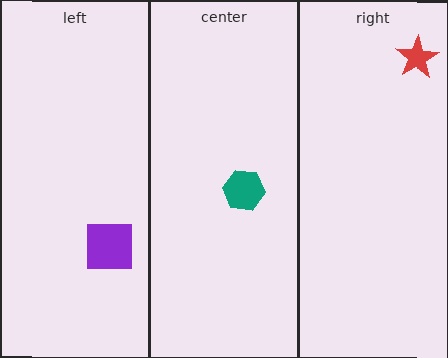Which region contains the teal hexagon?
The center region.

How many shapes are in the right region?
1.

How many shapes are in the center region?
1.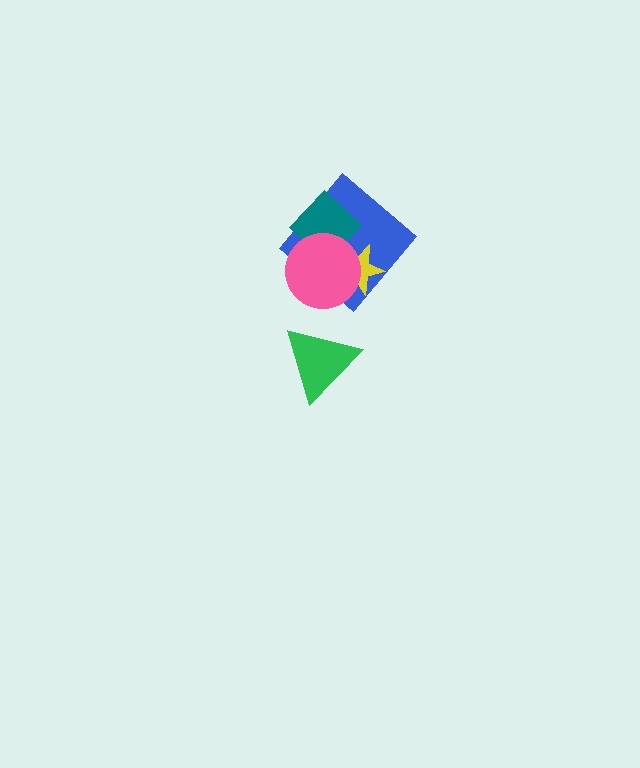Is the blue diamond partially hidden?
Yes, it is partially covered by another shape.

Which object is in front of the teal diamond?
The pink circle is in front of the teal diamond.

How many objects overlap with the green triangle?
0 objects overlap with the green triangle.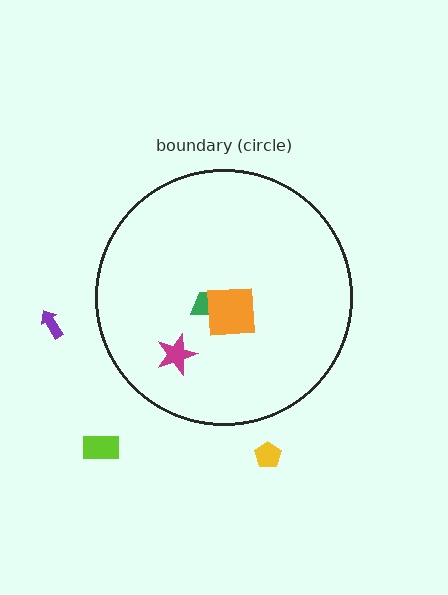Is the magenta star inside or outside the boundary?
Inside.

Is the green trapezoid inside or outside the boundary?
Inside.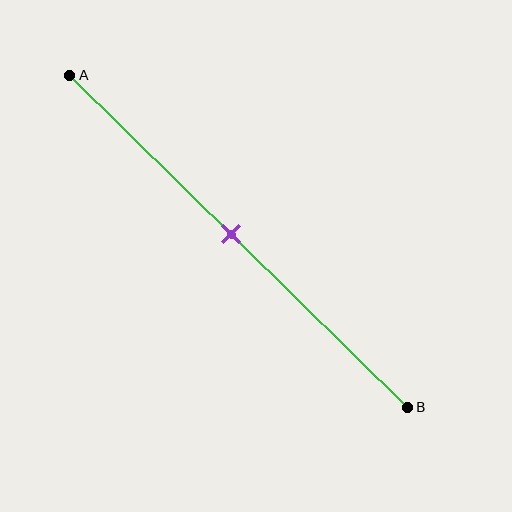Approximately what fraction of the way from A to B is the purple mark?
The purple mark is approximately 50% of the way from A to B.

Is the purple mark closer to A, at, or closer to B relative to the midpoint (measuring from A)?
The purple mark is approximately at the midpoint of segment AB.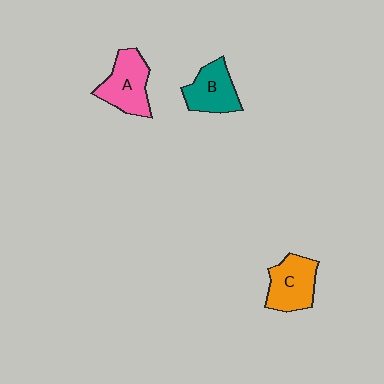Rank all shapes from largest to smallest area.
From largest to smallest: A (pink), C (orange), B (teal).